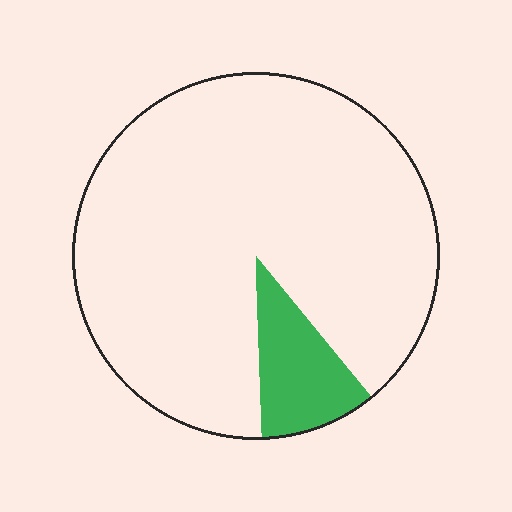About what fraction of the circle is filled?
About one tenth (1/10).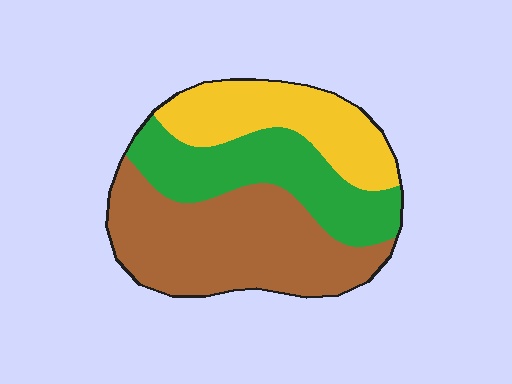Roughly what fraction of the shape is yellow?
Yellow covers 26% of the shape.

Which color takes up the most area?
Brown, at roughly 45%.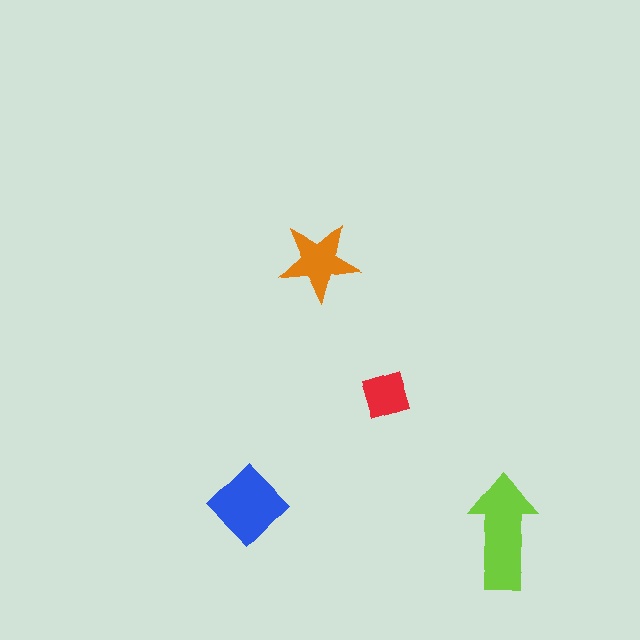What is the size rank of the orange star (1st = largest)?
3rd.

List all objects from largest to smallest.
The lime arrow, the blue diamond, the orange star, the red square.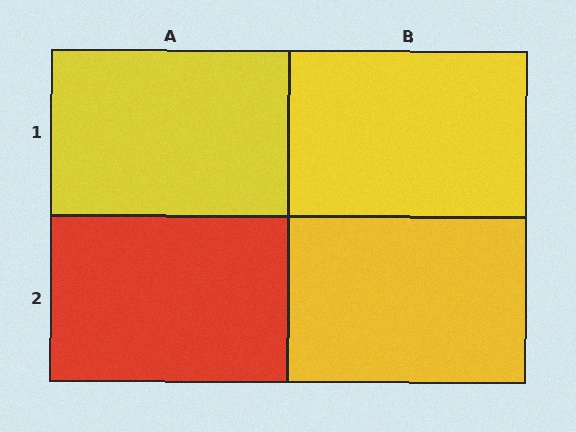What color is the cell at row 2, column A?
Red.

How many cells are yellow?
3 cells are yellow.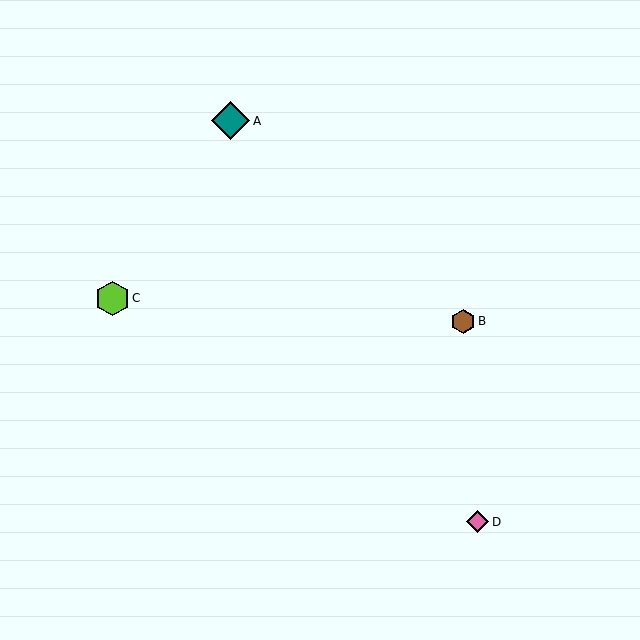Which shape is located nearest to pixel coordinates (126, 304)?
The lime hexagon (labeled C) at (112, 298) is nearest to that location.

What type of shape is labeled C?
Shape C is a lime hexagon.